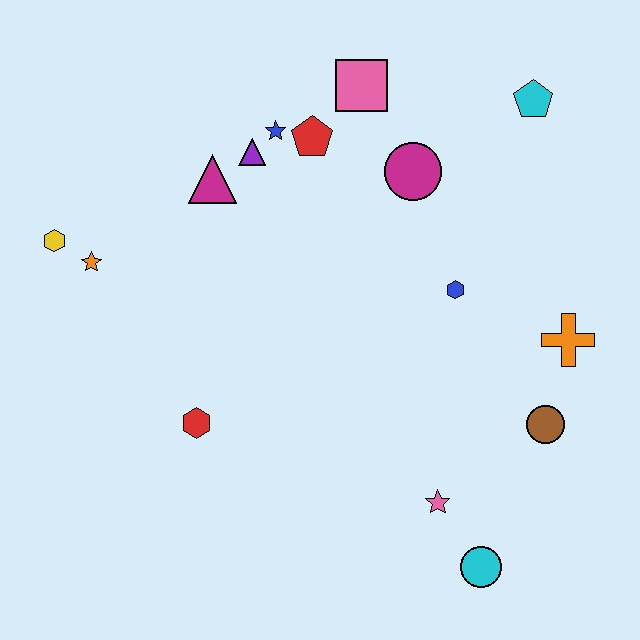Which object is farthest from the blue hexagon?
The yellow hexagon is farthest from the blue hexagon.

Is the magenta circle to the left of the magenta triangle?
No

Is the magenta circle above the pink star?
Yes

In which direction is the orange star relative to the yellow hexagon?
The orange star is to the right of the yellow hexagon.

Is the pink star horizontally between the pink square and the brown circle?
Yes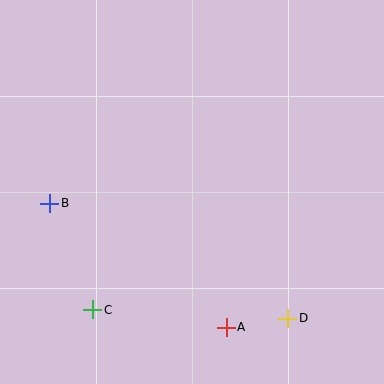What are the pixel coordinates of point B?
Point B is at (50, 203).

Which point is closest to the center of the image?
Point A at (226, 327) is closest to the center.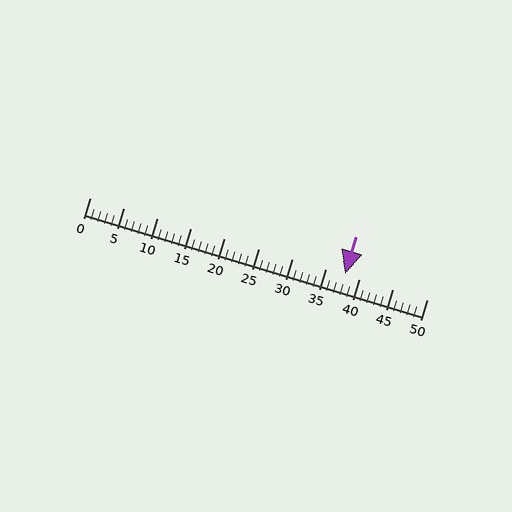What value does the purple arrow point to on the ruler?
The purple arrow points to approximately 38.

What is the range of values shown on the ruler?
The ruler shows values from 0 to 50.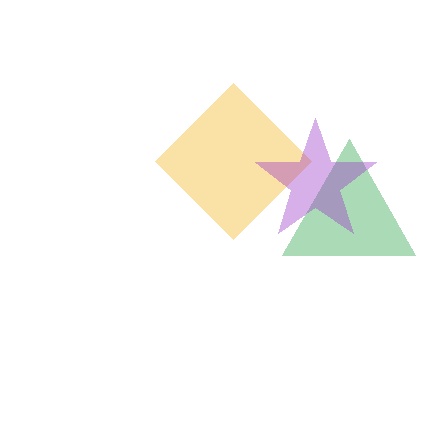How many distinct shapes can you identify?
There are 3 distinct shapes: a green triangle, a yellow diamond, a purple star.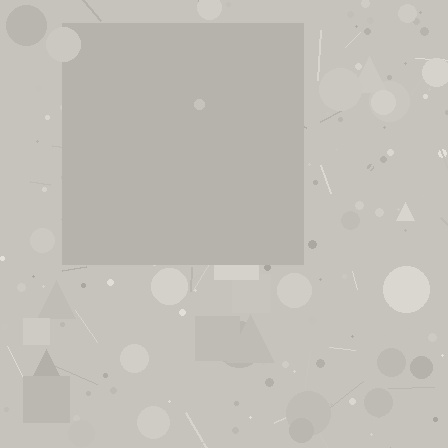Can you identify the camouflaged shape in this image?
The camouflaged shape is a square.